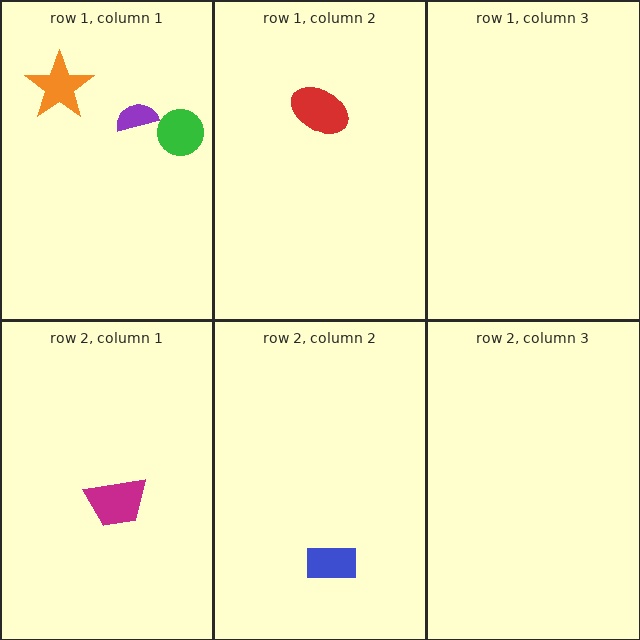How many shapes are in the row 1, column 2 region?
1.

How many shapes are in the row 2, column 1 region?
1.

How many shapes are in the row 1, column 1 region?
3.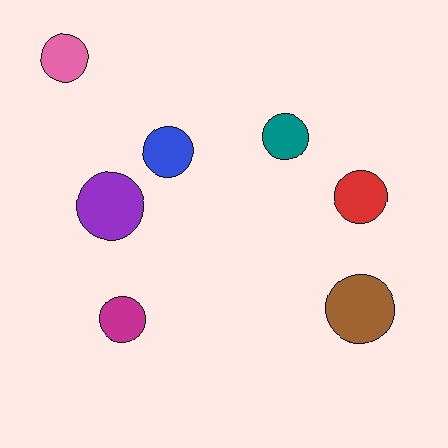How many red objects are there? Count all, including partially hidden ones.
There is 1 red object.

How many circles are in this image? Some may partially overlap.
There are 7 circles.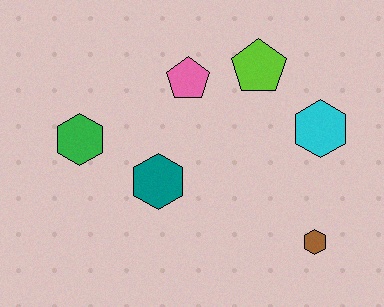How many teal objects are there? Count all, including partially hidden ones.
There is 1 teal object.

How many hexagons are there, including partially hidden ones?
There are 4 hexagons.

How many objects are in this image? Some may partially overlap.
There are 6 objects.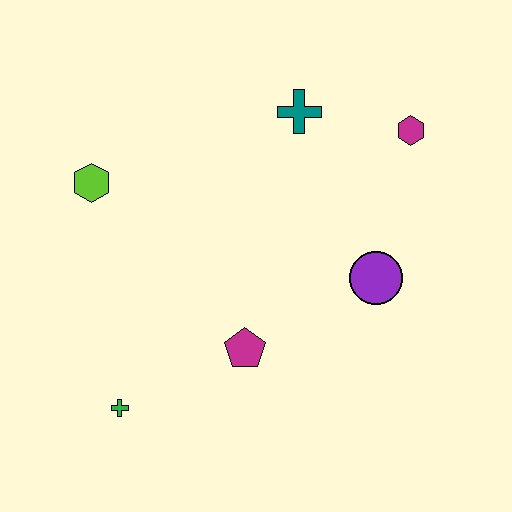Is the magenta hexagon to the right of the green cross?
Yes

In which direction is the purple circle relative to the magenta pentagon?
The purple circle is to the right of the magenta pentagon.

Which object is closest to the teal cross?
The magenta hexagon is closest to the teal cross.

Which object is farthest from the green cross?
The magenta hexagon is farthest from the green cross.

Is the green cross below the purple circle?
Yes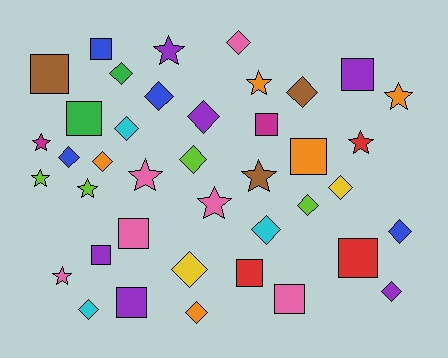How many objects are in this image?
There are 40 objects.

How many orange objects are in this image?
There are 5 orange objects.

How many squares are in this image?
There are 12 squares.